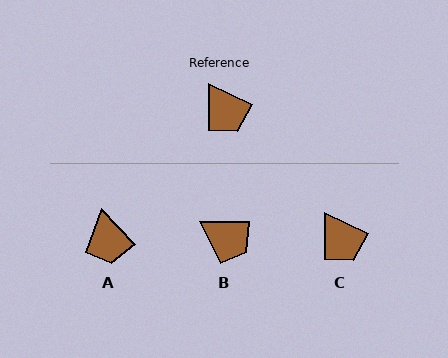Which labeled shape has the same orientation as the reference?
C.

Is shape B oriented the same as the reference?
No, it is off by about 25 degrees.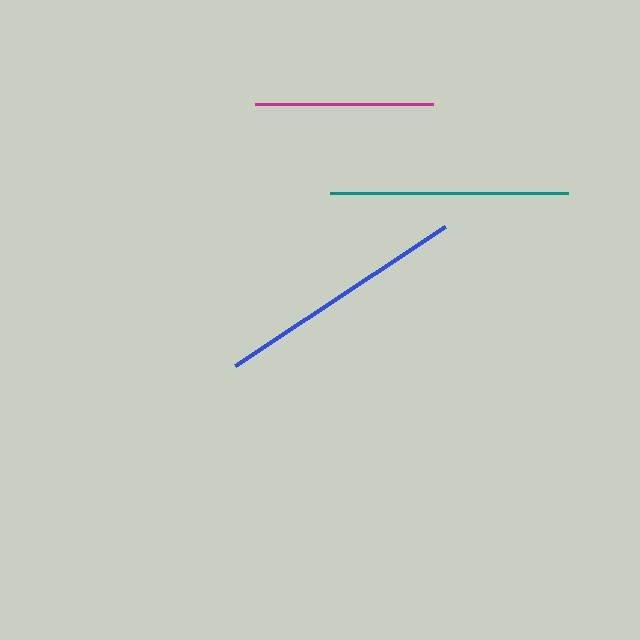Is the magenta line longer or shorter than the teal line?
The teal line is longer than the magenta line.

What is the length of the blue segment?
The blue segment is approximately 251 pixels long.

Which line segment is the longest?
The blue line is the longest at approximately 251 pixels.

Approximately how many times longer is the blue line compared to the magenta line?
The blue line is approximately 1.4 times the length of the magenta line.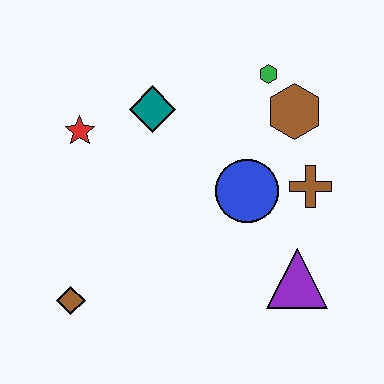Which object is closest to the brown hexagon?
The green hexagon is closest to the brown hexagon.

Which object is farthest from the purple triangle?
The red star is farthest from the purple triangle.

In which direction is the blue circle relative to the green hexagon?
The blue circle is below the green hexagon.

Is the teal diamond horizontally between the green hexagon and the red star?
Yes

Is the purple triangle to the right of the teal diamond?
Yes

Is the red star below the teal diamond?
Yes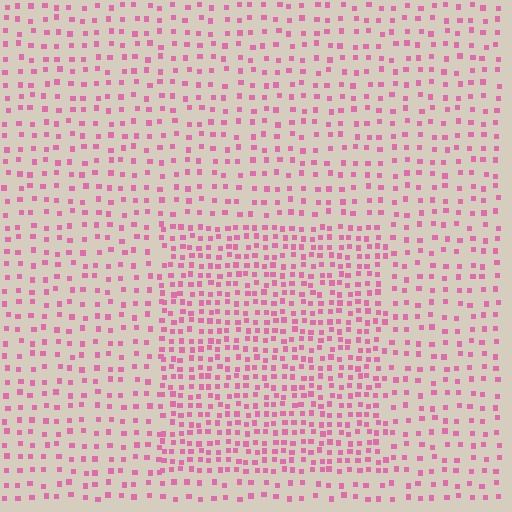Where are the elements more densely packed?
The elements are more densely packed inside the rectangle boundary.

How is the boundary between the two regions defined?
The boundary is defined by a change in element density (approximately 1.9x ratio). All elements are the same color, size, and shape.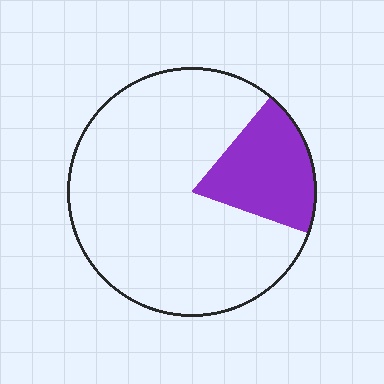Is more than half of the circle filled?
No.